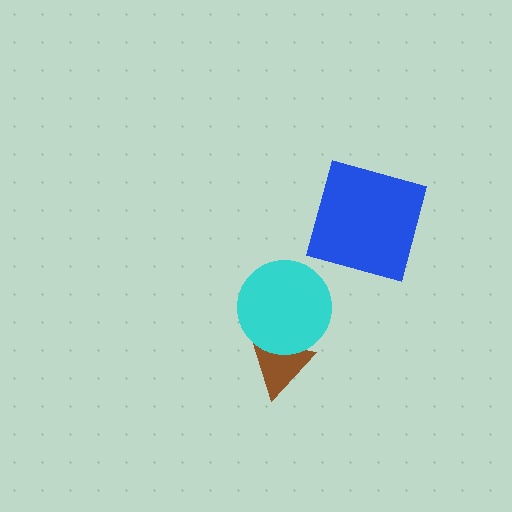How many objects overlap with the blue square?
0 objects overlap with the blue square.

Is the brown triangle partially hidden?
Yes, it is partially covered by another shape.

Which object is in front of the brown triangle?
The cyan circle is in front of the brown triangle.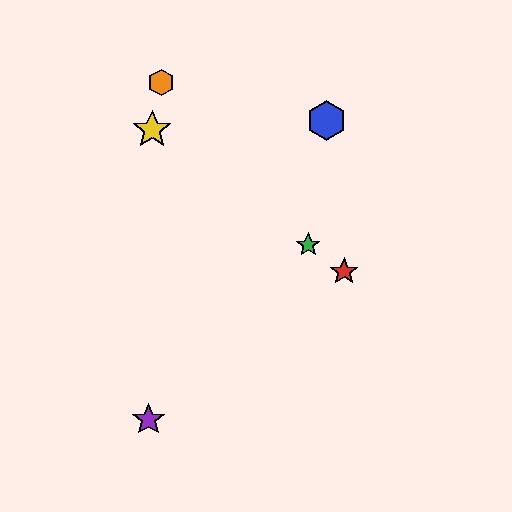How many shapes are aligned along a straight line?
3 shapes (the red star, the green star, the yellow star) are aligned along a straight line.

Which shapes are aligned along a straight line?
The red star, the green star, the yellow star are aligned along a straight line.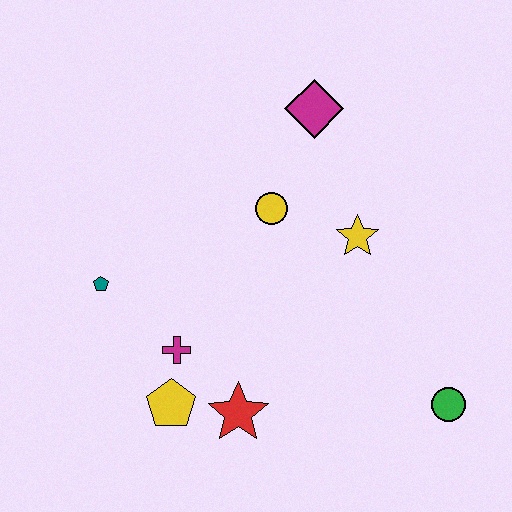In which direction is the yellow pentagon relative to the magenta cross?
The yellow pentagon is below the magenta cross.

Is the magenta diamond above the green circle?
Yes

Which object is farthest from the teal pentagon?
The green circle is farthest from the teal pentagon.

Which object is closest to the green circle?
The yellow star is closest to the green circle.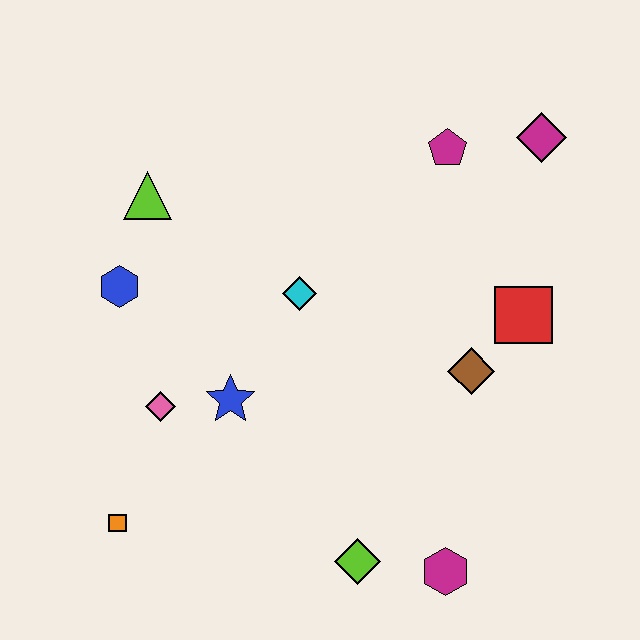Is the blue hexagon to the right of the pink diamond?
No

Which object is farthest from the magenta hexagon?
The lime triangle is farthest from the magenta hexagon.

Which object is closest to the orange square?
The pink diamond is closest to the orange square.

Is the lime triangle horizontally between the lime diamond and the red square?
No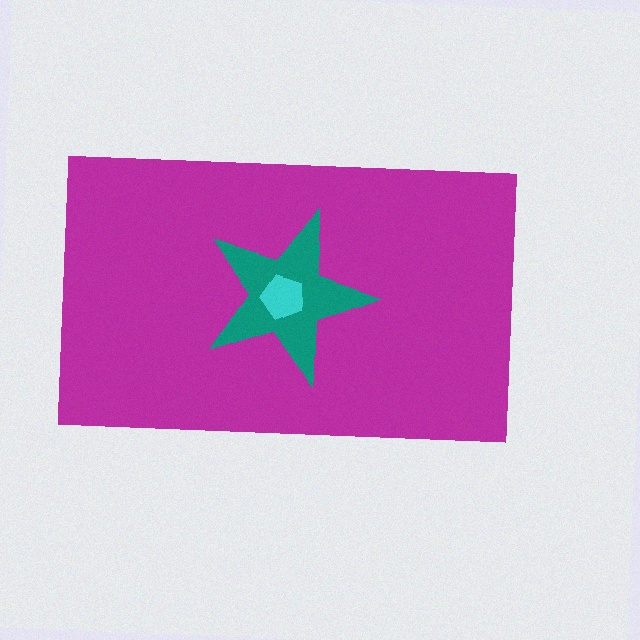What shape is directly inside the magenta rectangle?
The teal star.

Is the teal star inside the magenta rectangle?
Yes.